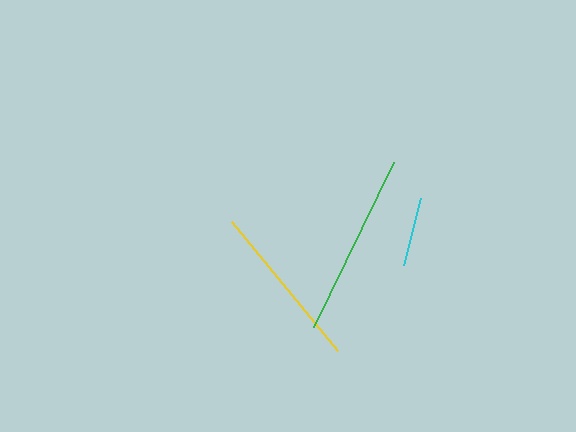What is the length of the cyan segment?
The cyan segment is approximately 69 pixels long.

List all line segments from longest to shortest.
From longest to shortest: green, yellow, cyan.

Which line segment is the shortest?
The cyan line is the shortest at approximately 69 pixels.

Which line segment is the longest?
The green line is the longest at approximately 184 pixels.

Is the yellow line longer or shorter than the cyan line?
The yellow line is longer than the cyan line.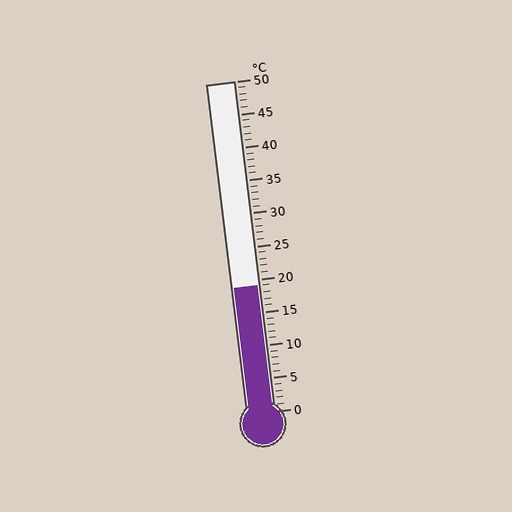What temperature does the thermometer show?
The thermometer shows approximately 19°C.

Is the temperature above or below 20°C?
The temperature is below 20°C.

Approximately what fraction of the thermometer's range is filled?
The thermometer is filled to approximately 40% of its range.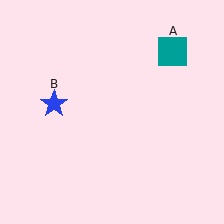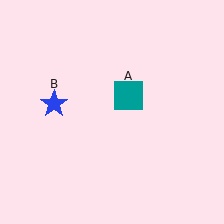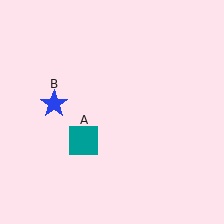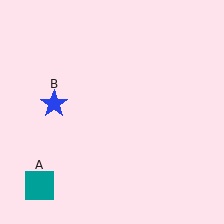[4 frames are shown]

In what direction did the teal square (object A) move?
The teal square (object A) moved down and to the left.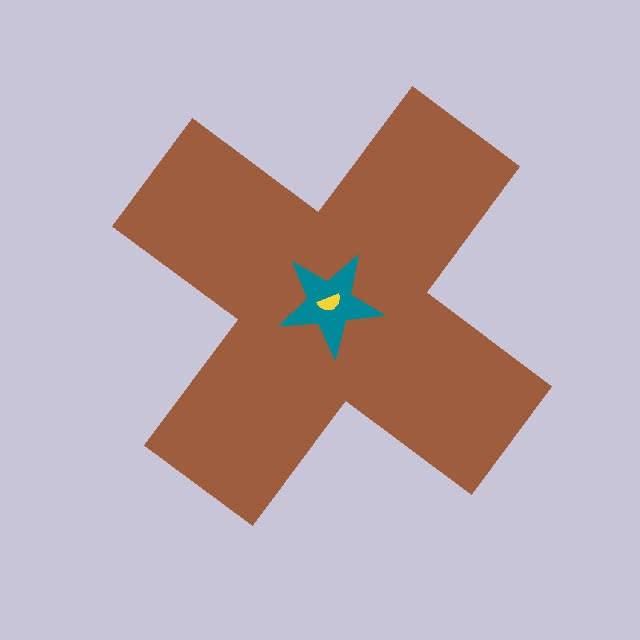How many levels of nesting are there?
3.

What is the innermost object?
The yellow semicircle.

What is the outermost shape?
The brown cross.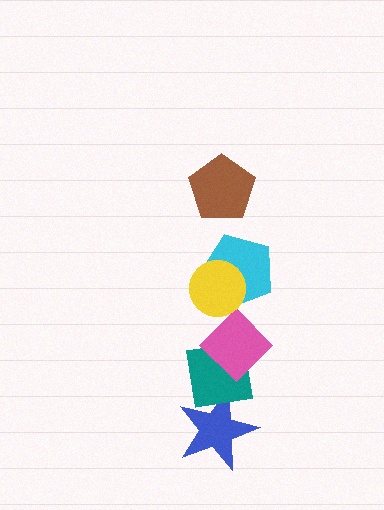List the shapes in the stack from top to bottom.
From top to bottom: the brown pentagon, the yellow circle, the cyan pentagon, the pink diamond, the teal square, the blue star.